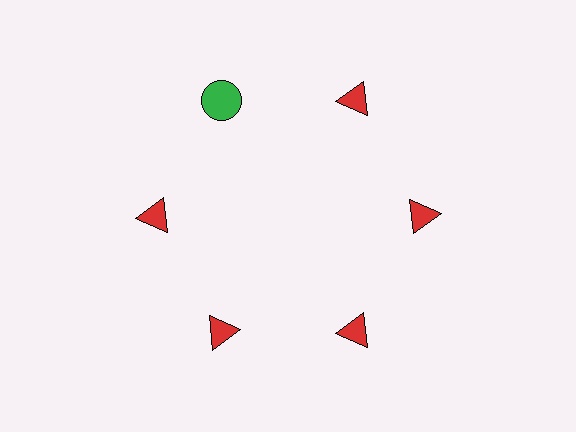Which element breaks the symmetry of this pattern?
The green circle at roughly the 11 o'clock position breaks the symmetry. All other shapes are red triangles.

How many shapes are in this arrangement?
There are 6 shapes arranged in a ring pattern.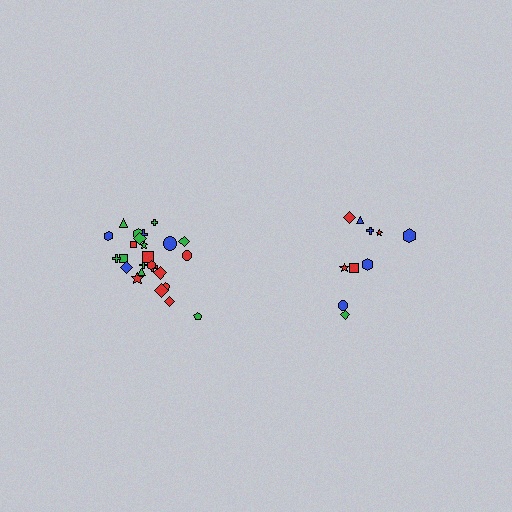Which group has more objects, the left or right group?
The left group.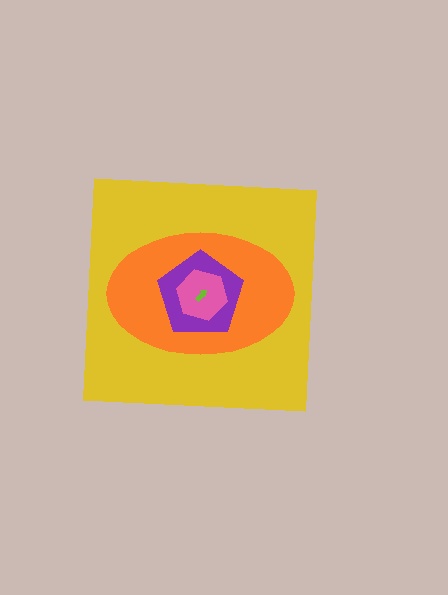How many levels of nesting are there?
5.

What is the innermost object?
The lime arrow.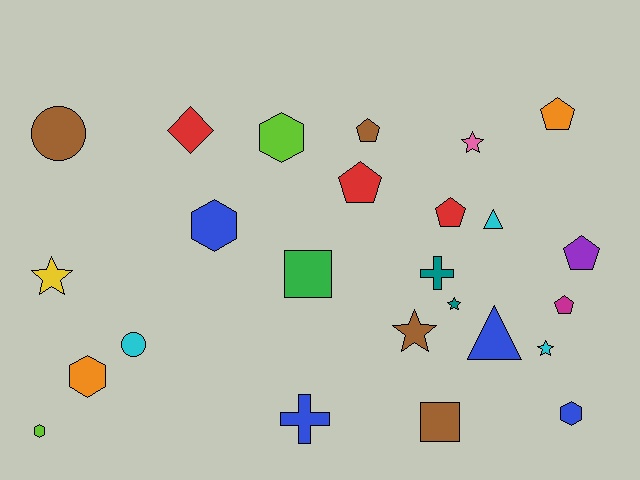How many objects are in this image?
There are 25 objects.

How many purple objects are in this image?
There is 1 purple object.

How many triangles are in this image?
There are 2 triangles.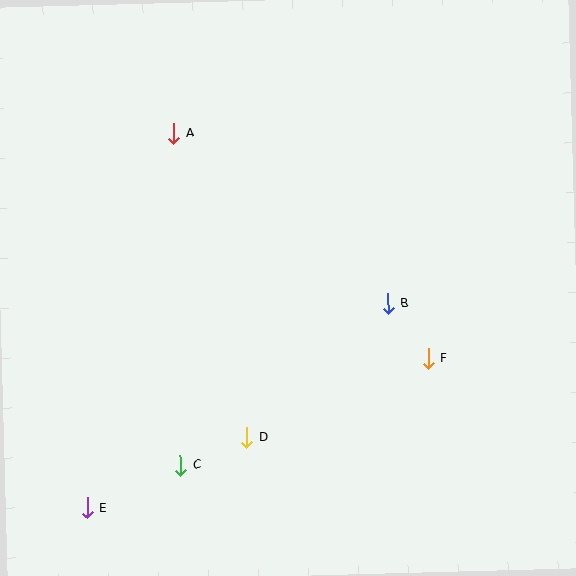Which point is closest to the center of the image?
Point B at (388, 303) is closest to the center.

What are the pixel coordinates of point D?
Point D is at (247, 438).